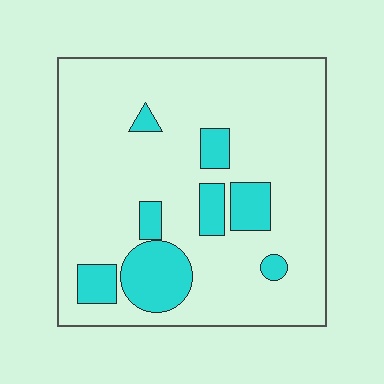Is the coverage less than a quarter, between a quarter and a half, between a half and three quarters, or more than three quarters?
Less than a quarter.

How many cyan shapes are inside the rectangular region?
8.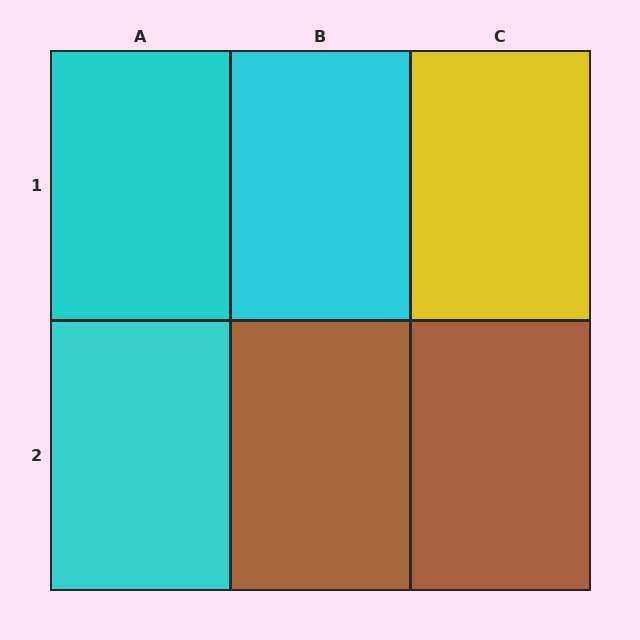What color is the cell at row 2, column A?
Cyan.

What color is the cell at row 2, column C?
Brown.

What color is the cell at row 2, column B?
Brown.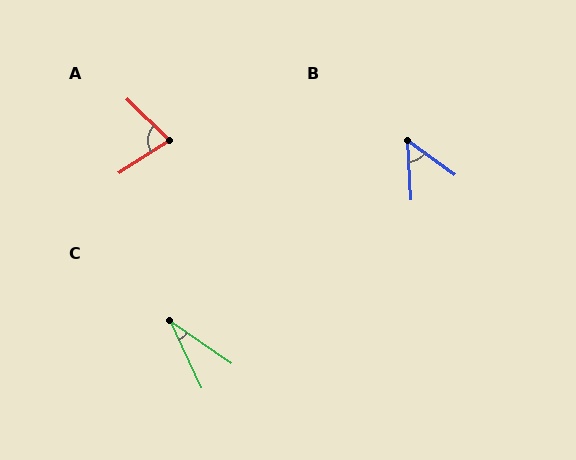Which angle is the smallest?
C, at approximately 31 degrees.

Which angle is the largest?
A, at approximately 78 degrees.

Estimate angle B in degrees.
Approximately 51 degrees.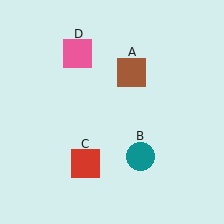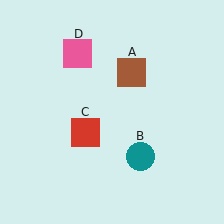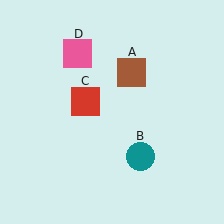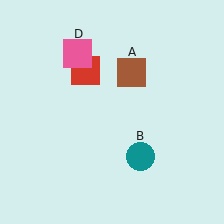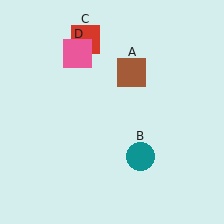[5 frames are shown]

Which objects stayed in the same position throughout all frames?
Brown square (object A) and teal circle (object B) and pink square (object D) remained stationary.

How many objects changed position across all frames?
1 object changed position: red square (object C).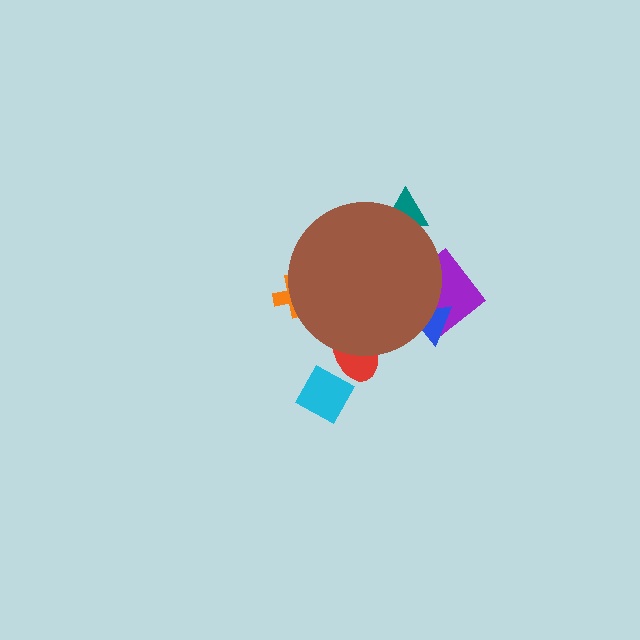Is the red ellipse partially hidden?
Yes, the red ellipse is partially hidden behind the brown circle.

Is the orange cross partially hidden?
Yes, the orange cross is partially hidden behind the brown circle.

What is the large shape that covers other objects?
A brown circle.